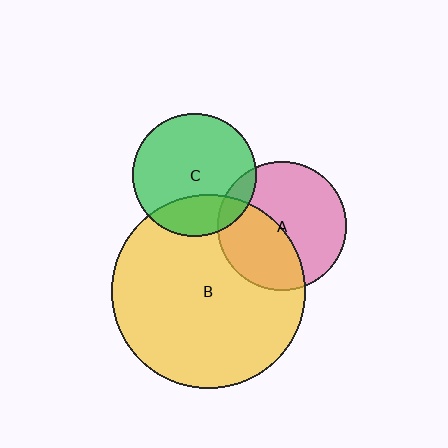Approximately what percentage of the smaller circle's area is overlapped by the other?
Approximately 25%.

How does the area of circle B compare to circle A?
Approximately 2.3 times.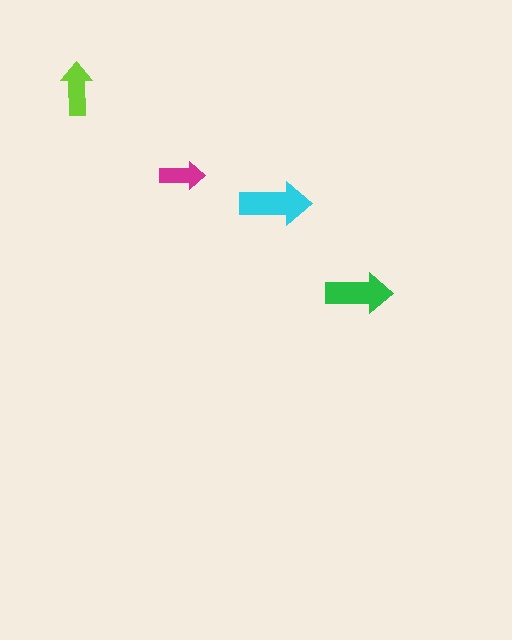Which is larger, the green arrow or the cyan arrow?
The cyan one.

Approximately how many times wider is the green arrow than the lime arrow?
About 1.5 times wider.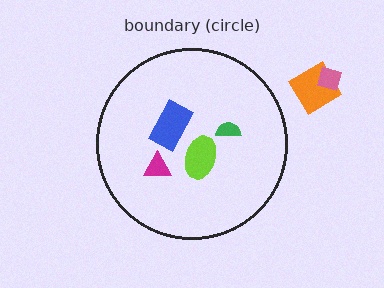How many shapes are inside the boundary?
4 inside, 2 outside.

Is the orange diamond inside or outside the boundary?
Outside.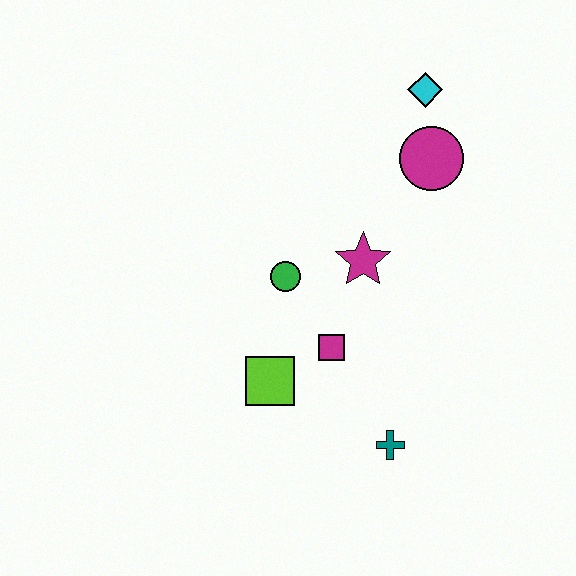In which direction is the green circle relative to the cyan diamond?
The green circle is below the cyan diamond.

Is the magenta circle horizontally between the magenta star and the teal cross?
No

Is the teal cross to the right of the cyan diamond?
No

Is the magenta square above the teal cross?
Yes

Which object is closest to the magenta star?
The green circle is closest to the magenta star.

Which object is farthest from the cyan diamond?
The teal cross is farthest from the cyan diamond.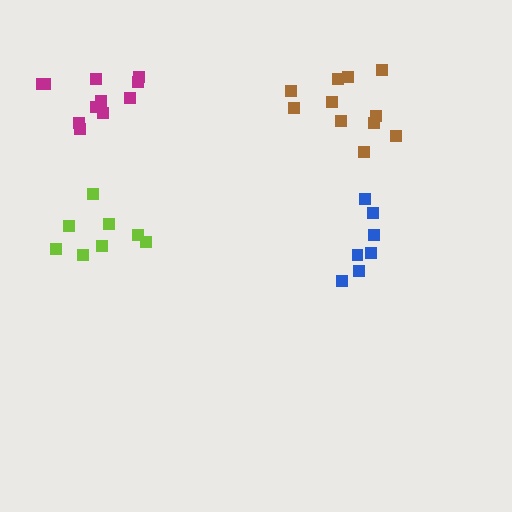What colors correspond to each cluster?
The clusters are colored: magenta, blue, brown, lime.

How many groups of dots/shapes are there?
There are 4 groups.